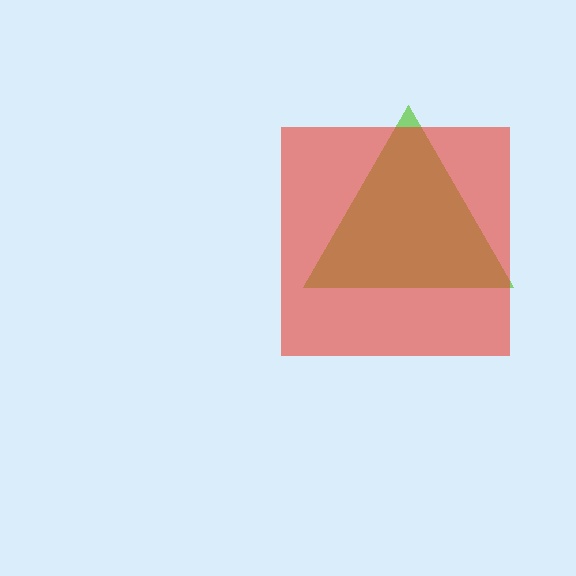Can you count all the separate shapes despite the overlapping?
Yes, there are 2 separate shapes.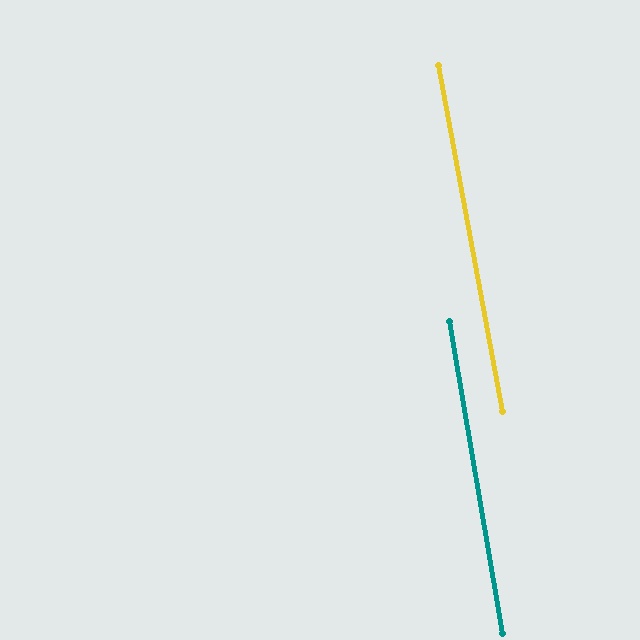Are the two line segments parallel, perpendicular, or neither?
Parallel — their directions differ by only 1.0°.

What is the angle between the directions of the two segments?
Approximately 1 degree.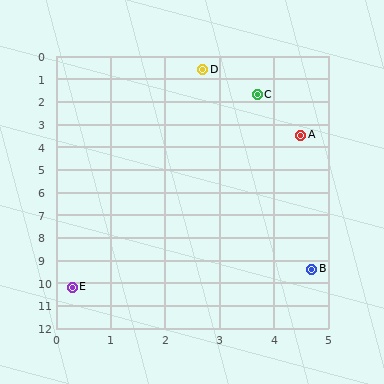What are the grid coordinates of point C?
Point C is at approximately (3.7, 1.7).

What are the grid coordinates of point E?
Point E is at approximately (0.3, 10.2).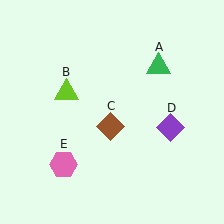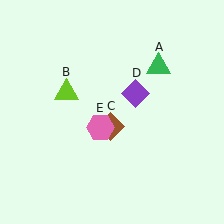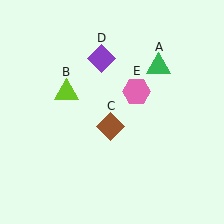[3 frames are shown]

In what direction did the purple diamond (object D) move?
The purple diamond (object D) moved up and to the left.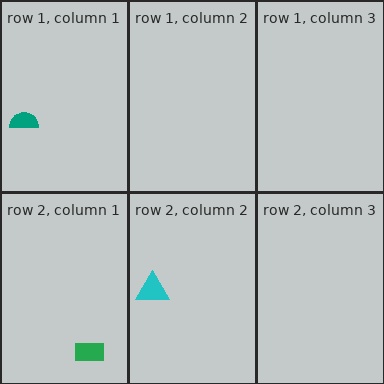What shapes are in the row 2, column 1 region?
The green rectangle.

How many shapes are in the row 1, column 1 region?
1.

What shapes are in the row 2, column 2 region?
The cyan triangle.